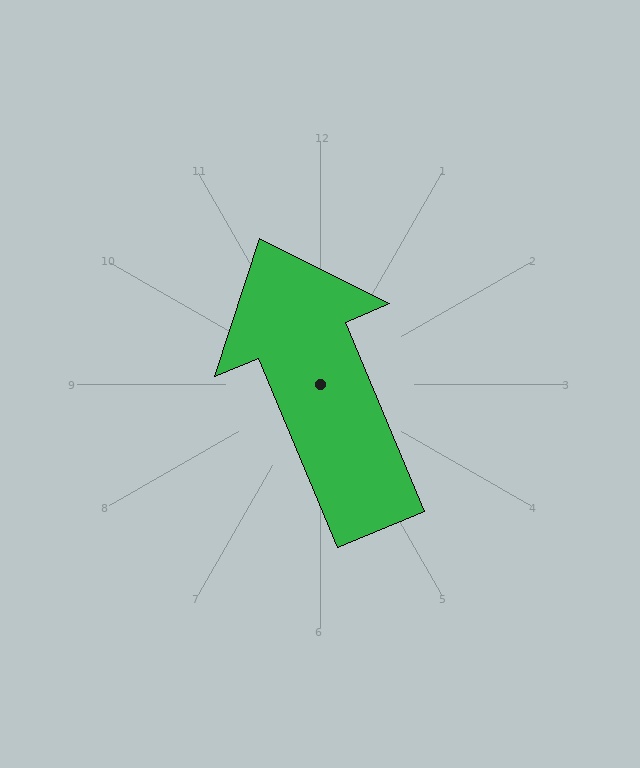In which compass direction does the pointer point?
Northwest.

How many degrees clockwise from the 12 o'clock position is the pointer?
Approximately 337 degrees.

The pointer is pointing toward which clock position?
Roughly 11 o'clock.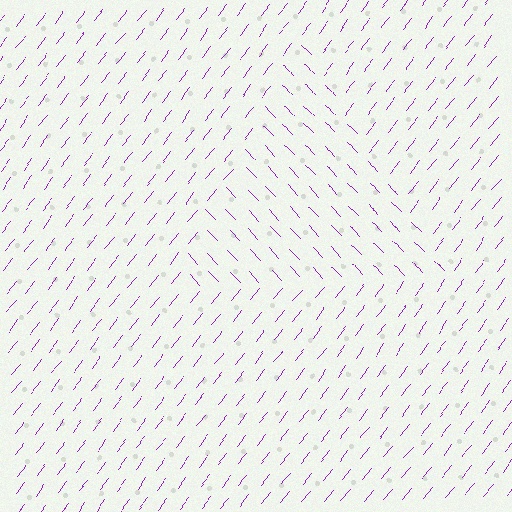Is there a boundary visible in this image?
Yes, there is a texture boundary formed by a change in line orientation.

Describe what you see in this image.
The image is filled with small purple line segments. A triangle region in the image has lines oriented differently from the surrounding lines, creating a visible texture boundary.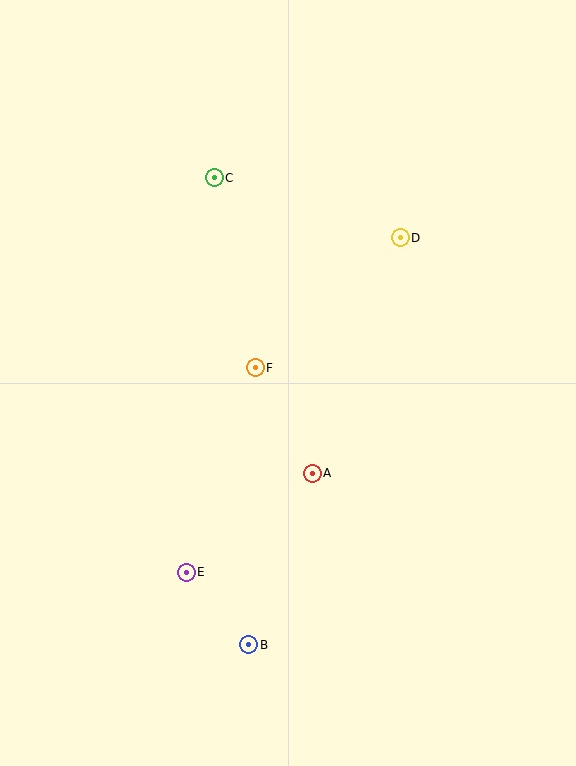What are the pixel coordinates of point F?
Point F is at (255, 368).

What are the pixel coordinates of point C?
Point C is at (214, 178).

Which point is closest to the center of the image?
Point F at (255, 368) is closest to the center.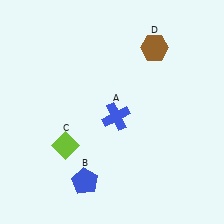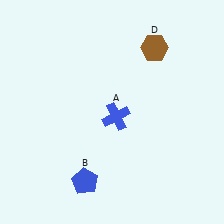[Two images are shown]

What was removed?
The lime diamond (C) was removed in Image 2.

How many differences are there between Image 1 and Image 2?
There is 1 difference between the two images.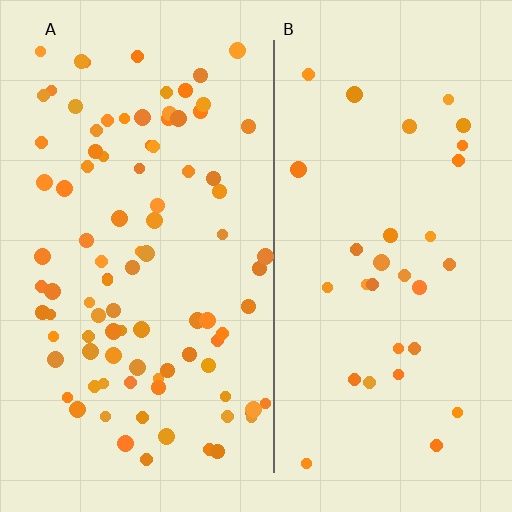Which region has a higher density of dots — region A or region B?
A (the left).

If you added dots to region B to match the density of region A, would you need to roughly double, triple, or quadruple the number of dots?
Approximately triple.